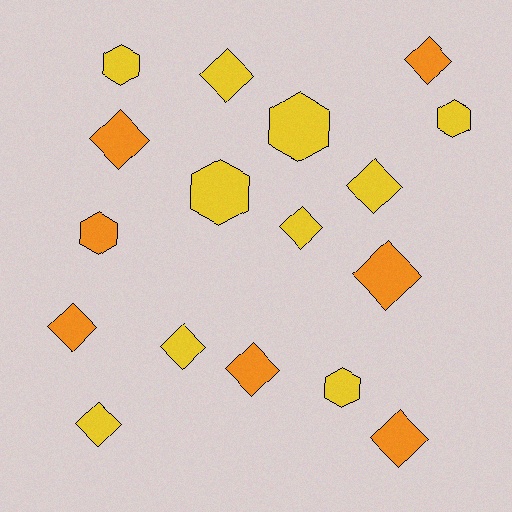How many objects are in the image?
There are 17 objects.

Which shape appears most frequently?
Diamond, with 11 objects.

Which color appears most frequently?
Yellow, with 10 objects.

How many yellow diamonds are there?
There are 5 yellow diamonds.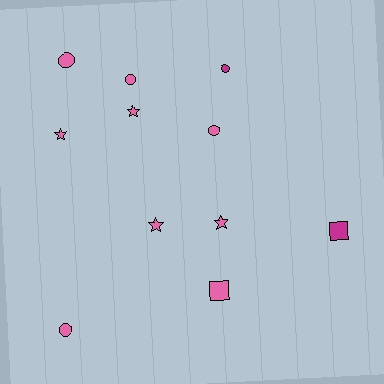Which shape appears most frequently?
Circle, with 5 objects.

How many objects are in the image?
There are 11 objects.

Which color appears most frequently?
Pink, with 9 objects.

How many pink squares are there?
There is 1 pink square.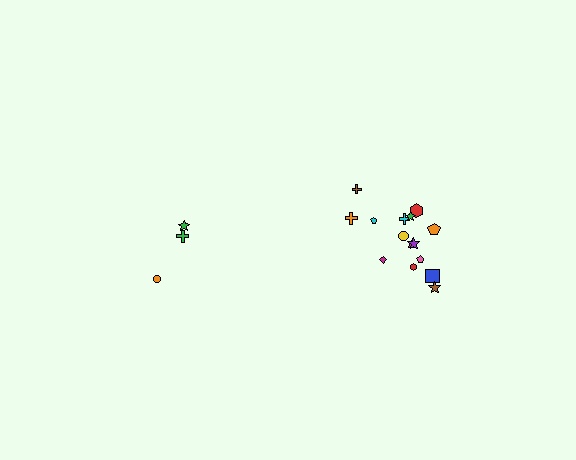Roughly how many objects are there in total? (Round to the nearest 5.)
Roughly 20 objects in total.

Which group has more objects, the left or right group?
The right group.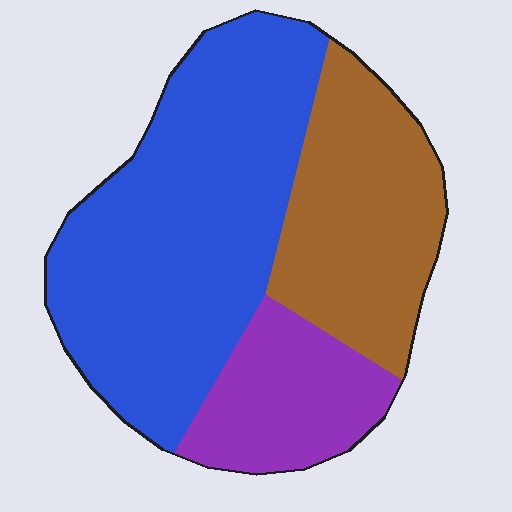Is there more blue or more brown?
Blue.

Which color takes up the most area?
Blue, at roughly 55%.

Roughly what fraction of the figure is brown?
Brown covers roughly 30% of the figure.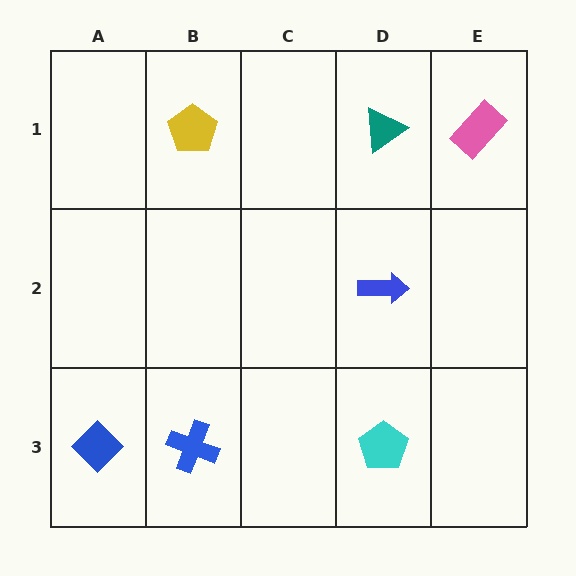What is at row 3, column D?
A cyan pentagon.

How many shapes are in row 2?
1 shape.